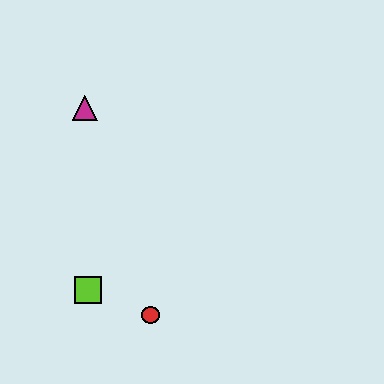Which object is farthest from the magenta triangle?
The red circle is farthest from the magenta triangle.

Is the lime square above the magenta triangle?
No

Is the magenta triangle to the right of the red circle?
No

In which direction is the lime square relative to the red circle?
The lime square is to the left of the red circle.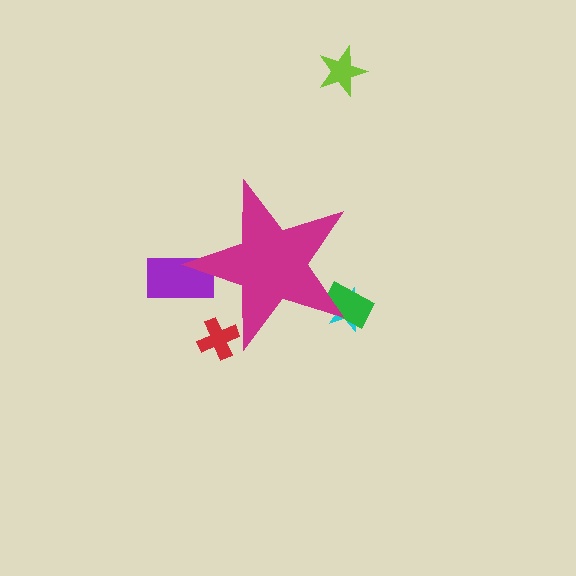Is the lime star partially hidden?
No, the lime star is fully visible.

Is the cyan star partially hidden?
Yes, the cyan star is partially hidden behind the magenta star.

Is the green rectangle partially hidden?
Yes, the green rectangle is partially hidden behind the magenta star.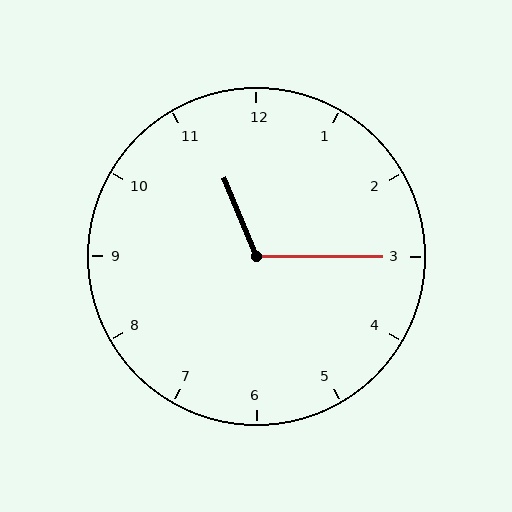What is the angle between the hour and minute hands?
Approximately 112 degrees.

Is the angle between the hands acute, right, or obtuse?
It is obtuse.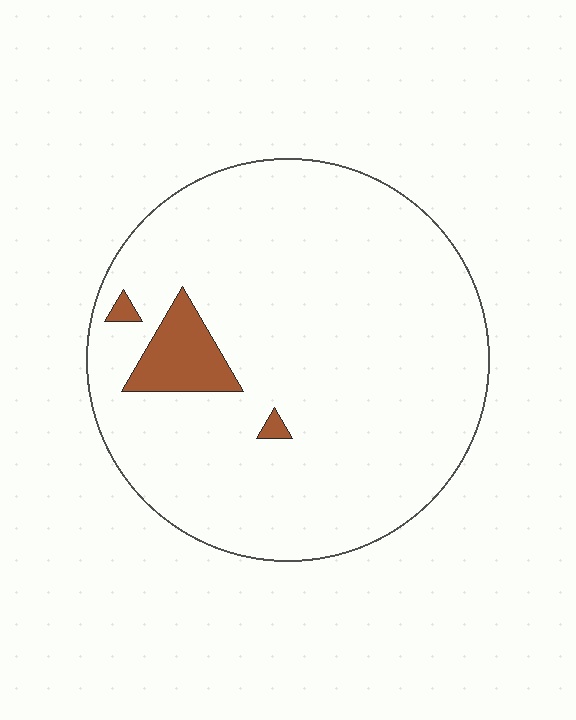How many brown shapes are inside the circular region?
3.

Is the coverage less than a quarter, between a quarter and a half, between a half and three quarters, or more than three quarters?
Less than a quarter.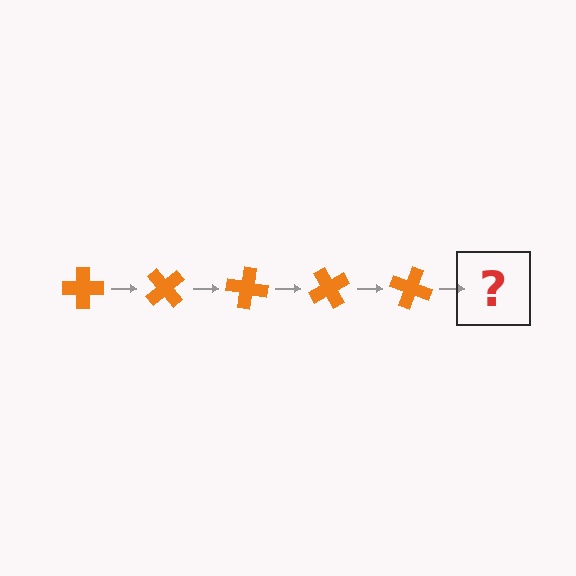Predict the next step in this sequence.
The next step is an orange cross rotated 250 degrees.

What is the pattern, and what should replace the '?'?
The pattern is that the cross rotates 50 degrees each step. The '?' should be an orange cross rotated 250 degrees.